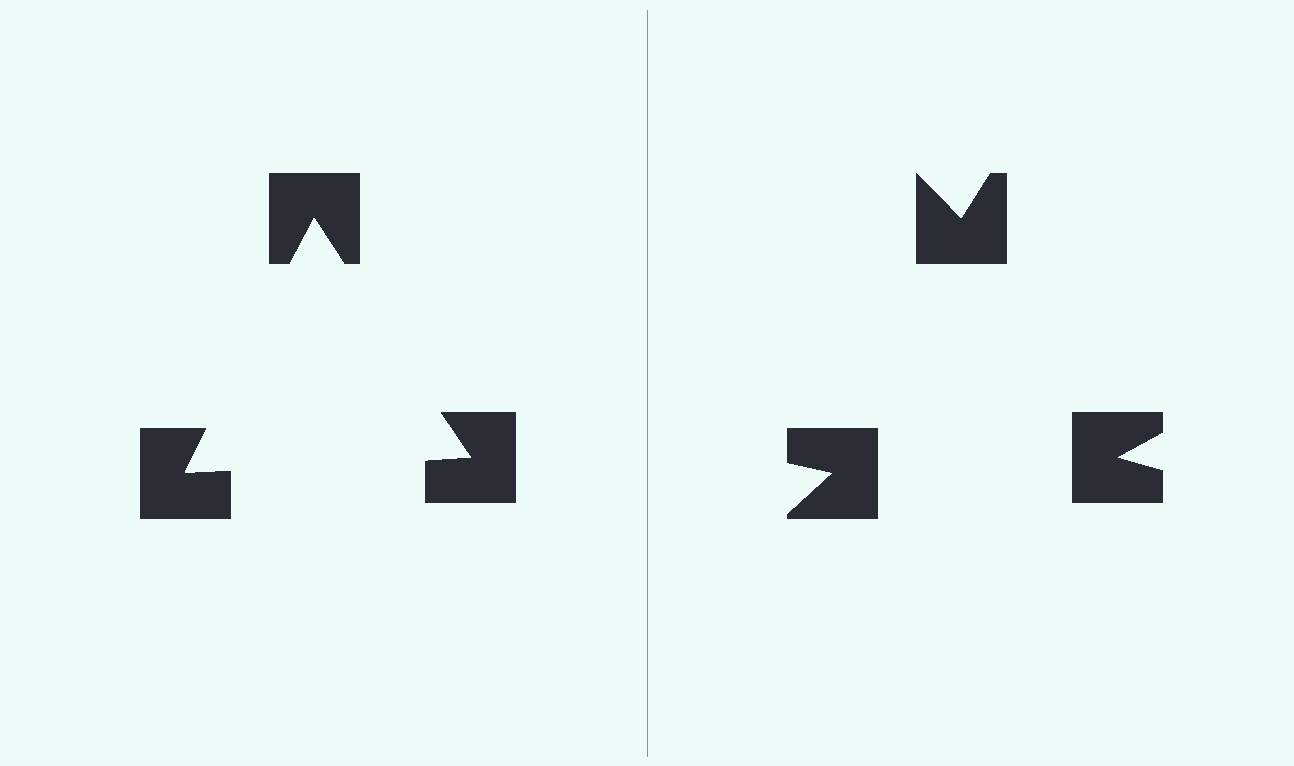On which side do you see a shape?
An illusory triangle appears on the left side. On the right side the wedge cuts are rotated, so no coherent shape forms.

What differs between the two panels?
The notched squares are positioned identically on both sides; only the wedge orientations differ. On the left they align to a triangle; on the right they are misaligned.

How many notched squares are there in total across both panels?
6 — 3 on each side.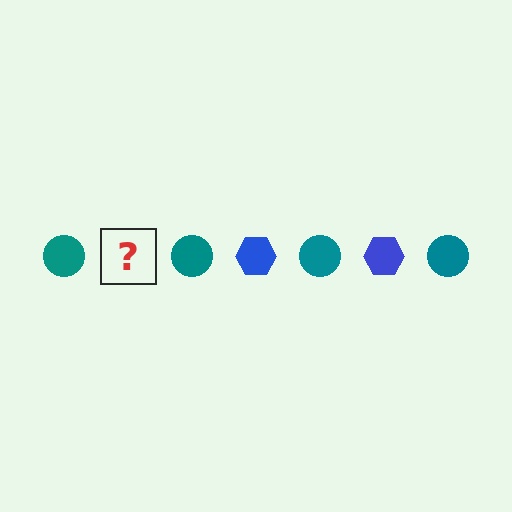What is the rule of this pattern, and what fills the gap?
The rule is that the pattern alternates between teal circle and blue hexagon. The gap should be filled with a blue hexagon.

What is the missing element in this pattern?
The missing element is a blue hexagon.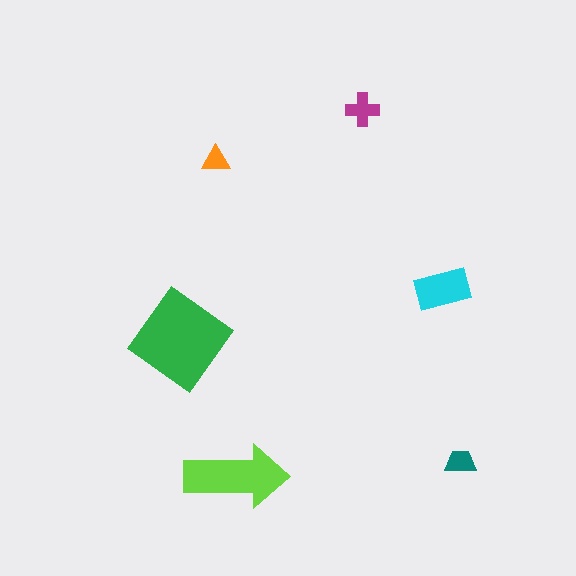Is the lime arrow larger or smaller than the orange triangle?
Larger.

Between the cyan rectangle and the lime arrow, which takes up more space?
The lime arrow.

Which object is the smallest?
The orange triangle.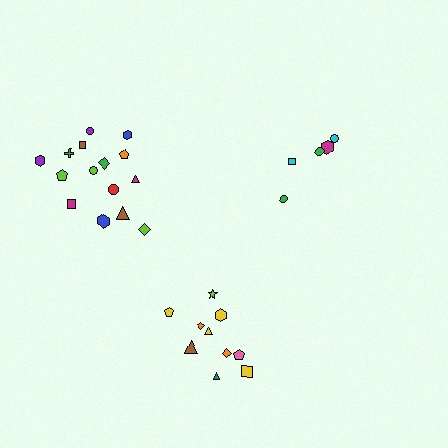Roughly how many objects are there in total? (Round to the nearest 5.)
Roughly 30 objects in total.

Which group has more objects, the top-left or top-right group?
The top-left group.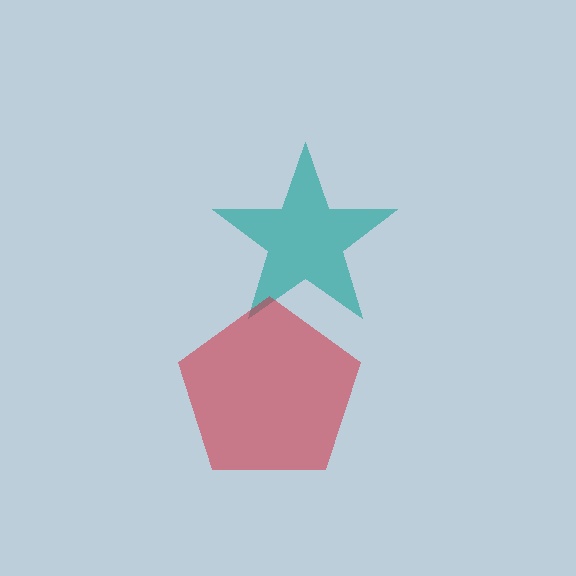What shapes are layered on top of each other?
The layered shapes are: a teal star, a red pentagon.